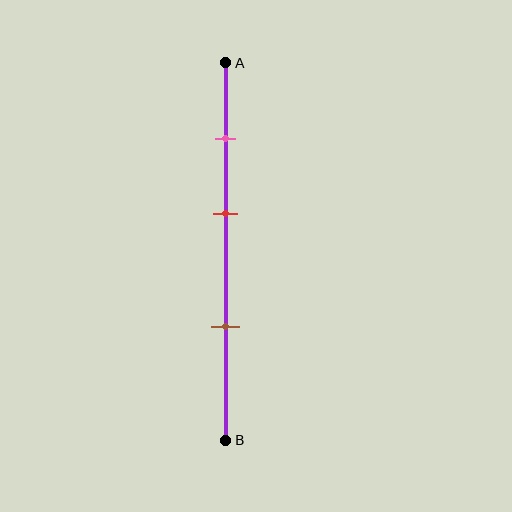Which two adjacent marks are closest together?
The pink and red marks are the closest adjacent pair.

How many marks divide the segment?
There are 3 marks dividing the segment.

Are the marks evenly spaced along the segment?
Yes, the marks are approximately evenly spaced.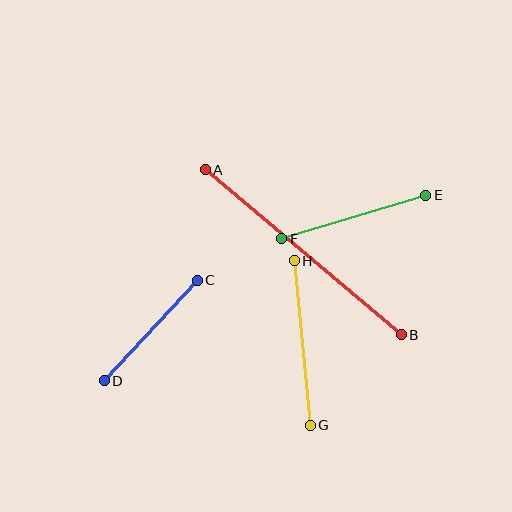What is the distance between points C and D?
The distance is approximately 137 pixels.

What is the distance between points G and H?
The distance is approximately 165 pixels.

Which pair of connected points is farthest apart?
Points A and B are farthest apart.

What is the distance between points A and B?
The distance is approximately 256 pixels.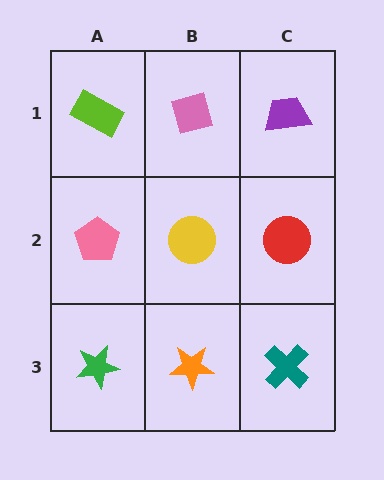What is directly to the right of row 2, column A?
A yellow circle.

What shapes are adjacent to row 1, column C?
A red circle (row 2, column C), a pink square (row 1, column B).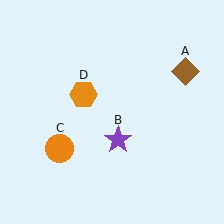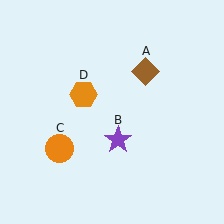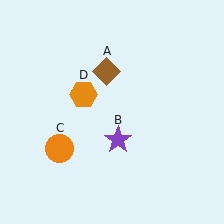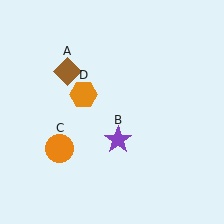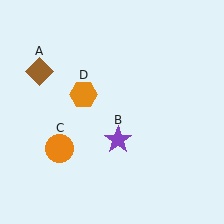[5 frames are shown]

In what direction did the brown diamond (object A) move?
The brown diamond (object A) moved left.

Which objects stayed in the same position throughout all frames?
Purple star (object B) and orange circle (object C) and orange hexagon (object D) remained stationary.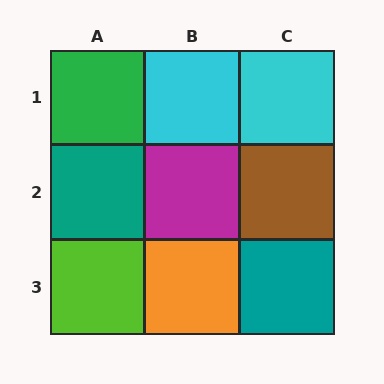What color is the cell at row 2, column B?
Magenta.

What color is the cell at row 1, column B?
Cyan.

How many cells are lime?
1 cell is lime.